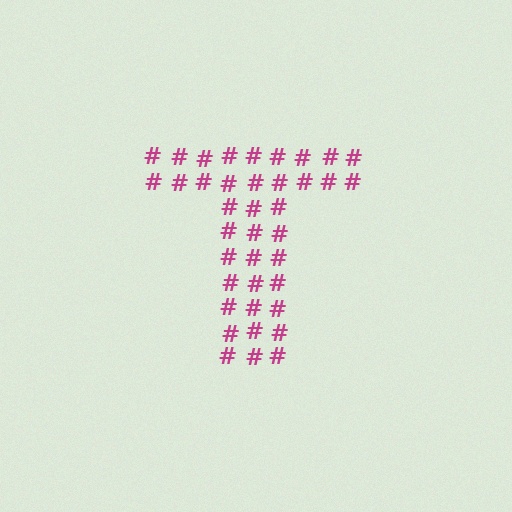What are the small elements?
The small elements are hash symbols.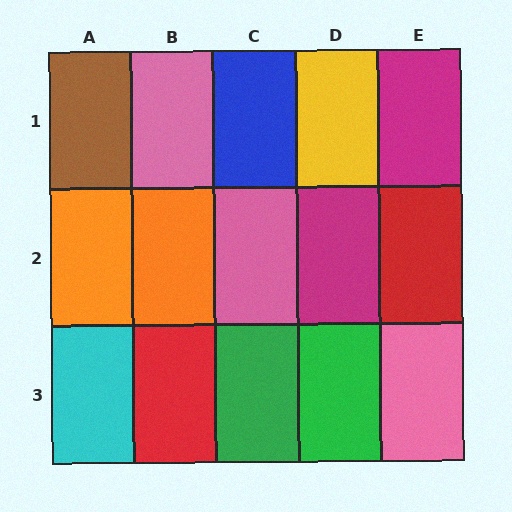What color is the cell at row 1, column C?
Blue.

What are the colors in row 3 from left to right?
Cyan, red, green, green, pink.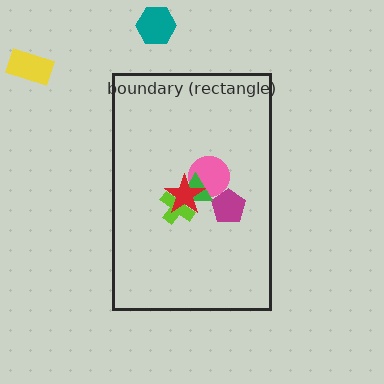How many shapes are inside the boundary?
5 inside, 2 outside.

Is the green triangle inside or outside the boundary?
Inside.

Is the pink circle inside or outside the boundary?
Inside.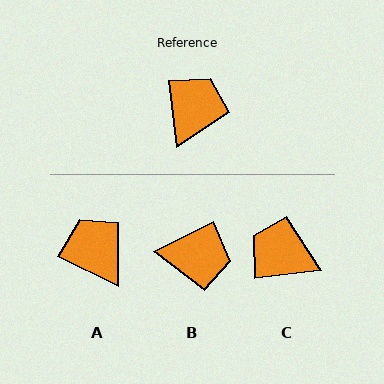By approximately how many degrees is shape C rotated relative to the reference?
Approximately 89 degrees counter-clockwise.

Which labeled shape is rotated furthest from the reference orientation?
C, about 89 degrees away.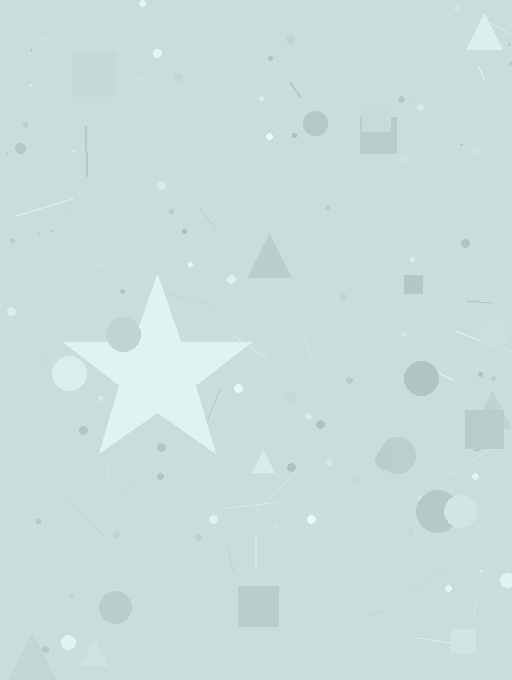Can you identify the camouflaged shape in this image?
The camouflaged shape is a star.